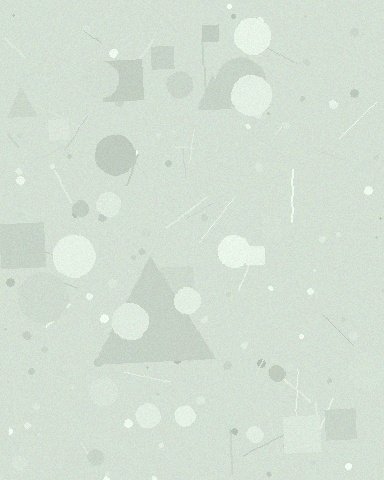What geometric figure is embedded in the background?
A triangle is embedded in the background.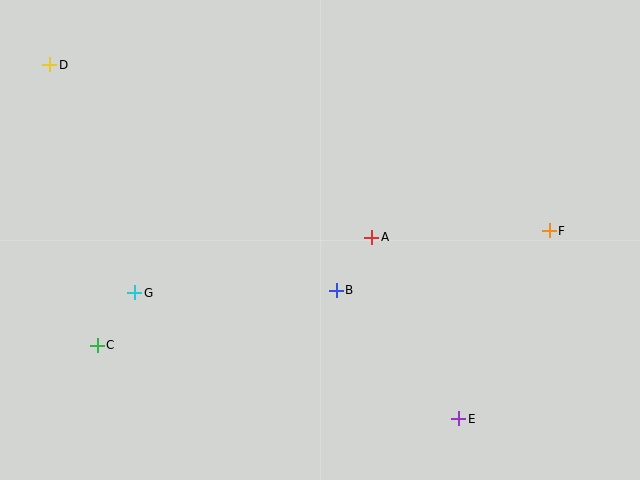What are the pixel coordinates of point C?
Point C is at (97, 345).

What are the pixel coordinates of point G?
Point G is at (135, 293).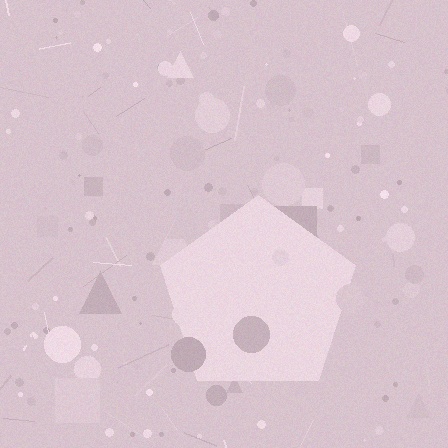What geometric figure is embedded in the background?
A pentagon is embedded in the background.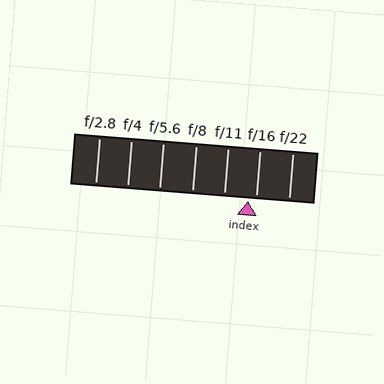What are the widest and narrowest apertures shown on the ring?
The widest aperture shown is f/2.8 and the narrowest is f/22.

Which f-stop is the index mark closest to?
The index mark is closest to f/16.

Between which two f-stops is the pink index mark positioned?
The index mark is between f/11 and f/16.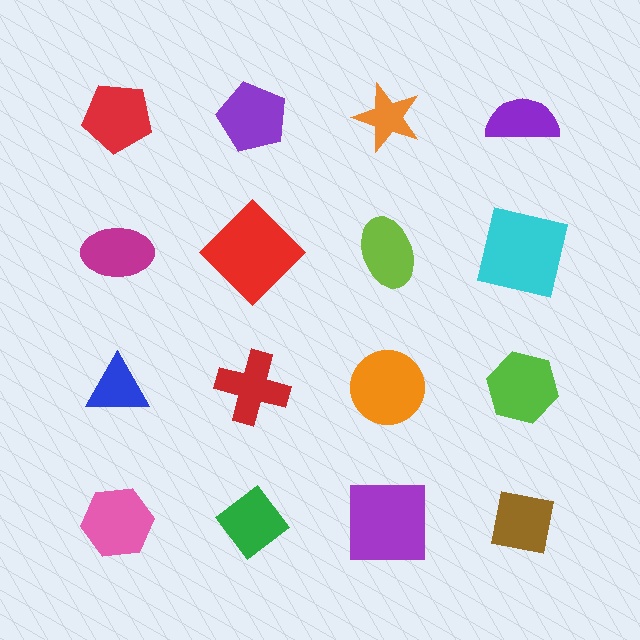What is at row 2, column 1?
A magenta ellipse.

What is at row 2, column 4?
A cyan square.